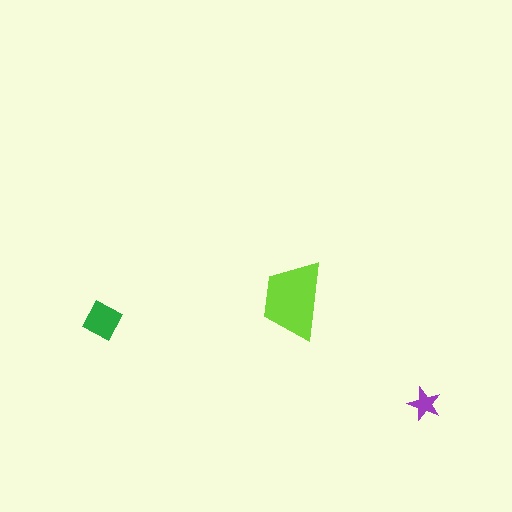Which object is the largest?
The lime trapezoid.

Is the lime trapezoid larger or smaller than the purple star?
Larger.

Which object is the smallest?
The purple star.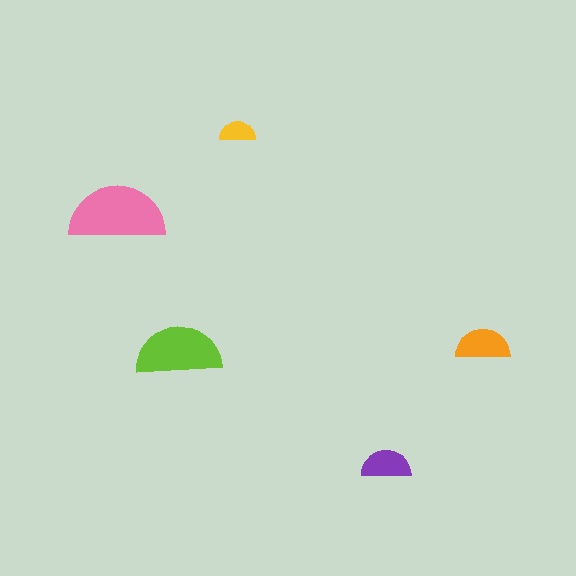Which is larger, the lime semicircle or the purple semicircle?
The lime one.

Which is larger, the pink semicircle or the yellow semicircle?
The pink one.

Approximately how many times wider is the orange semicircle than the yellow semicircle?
About 1.5 times wider.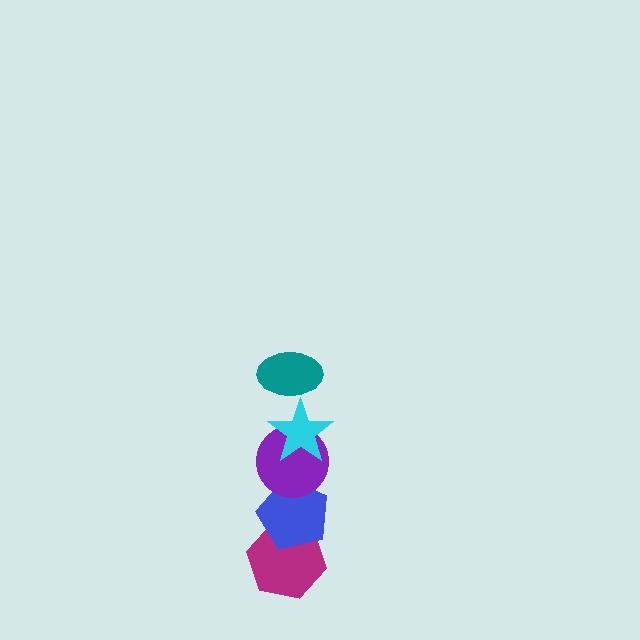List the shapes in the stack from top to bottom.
From top to bottom: the teal ellipse, the cyan star, the purple circle, the blue pentagon, the magenta hexagon.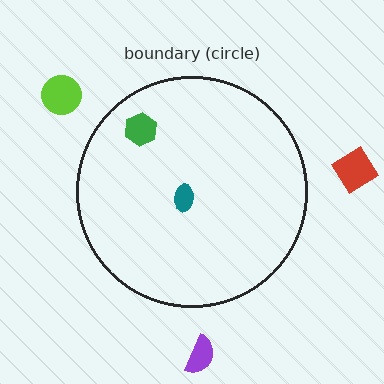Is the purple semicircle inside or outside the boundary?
Outside.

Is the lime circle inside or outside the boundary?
Outside.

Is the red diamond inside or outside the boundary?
Outside.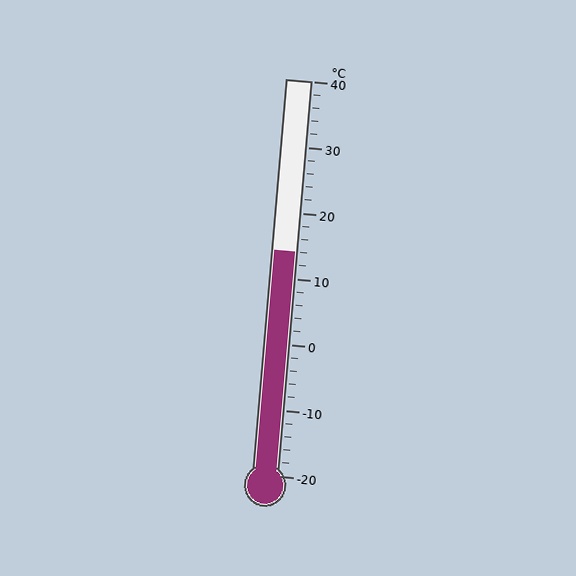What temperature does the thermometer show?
The thermometer shows approximately 14°C.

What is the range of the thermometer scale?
The thermometer scale ranges from -20°C to 40°C.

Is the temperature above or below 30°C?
The temperature is below 30°C.